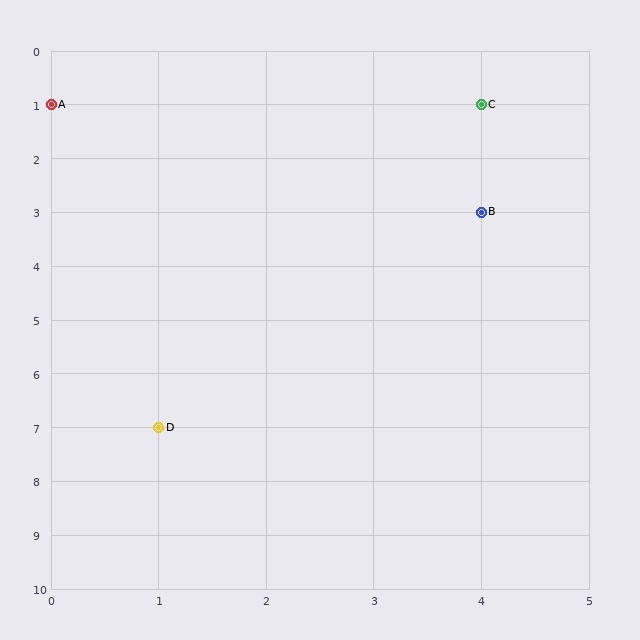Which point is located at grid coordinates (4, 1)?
Point C is at (4, 1).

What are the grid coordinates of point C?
Point C is at grid coordinates (4, 1).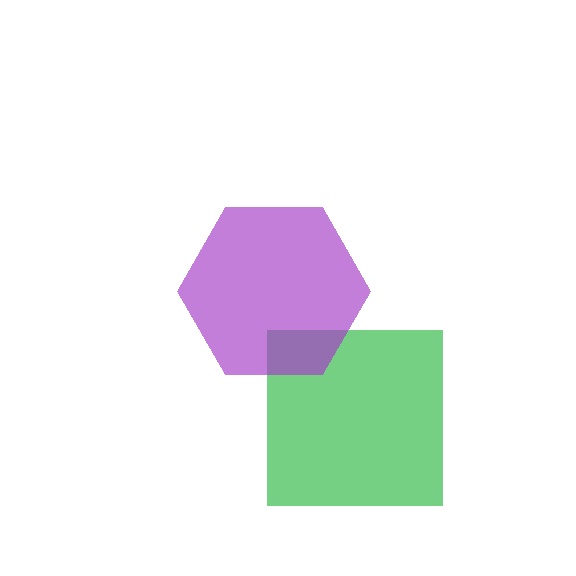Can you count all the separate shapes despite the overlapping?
Yes, there are 2 separate shapes.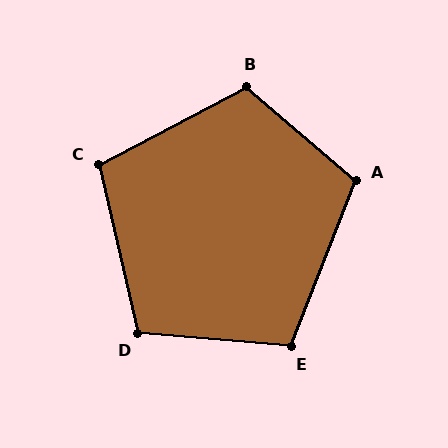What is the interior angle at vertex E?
Approximately 107 degrees (obtuse).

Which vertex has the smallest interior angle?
C, at approximately 105 degrees.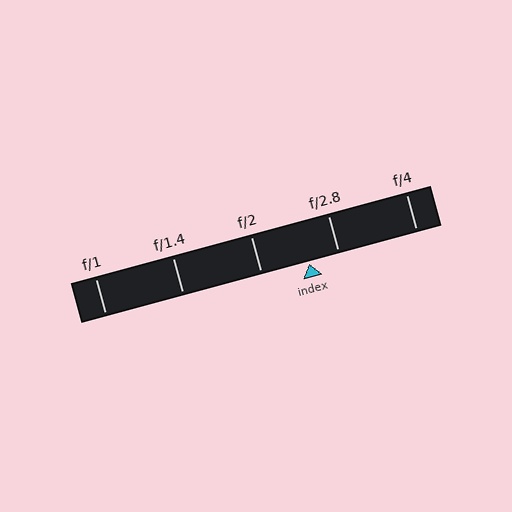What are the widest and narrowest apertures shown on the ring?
The widest aperture shown is f/1 and the narrowest is f/4.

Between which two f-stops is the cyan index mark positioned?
The index mark is between f/2 and f/2.8.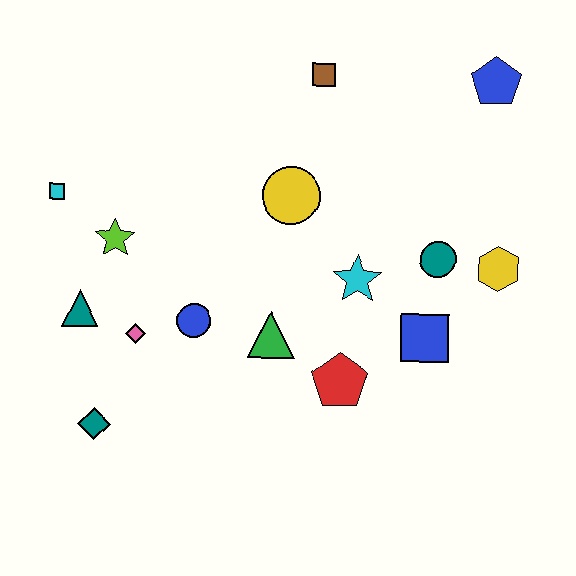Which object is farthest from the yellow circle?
The teal diamond is farthest from the yellow circle.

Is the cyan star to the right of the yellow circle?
Yes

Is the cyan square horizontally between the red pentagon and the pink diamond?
No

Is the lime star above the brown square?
No